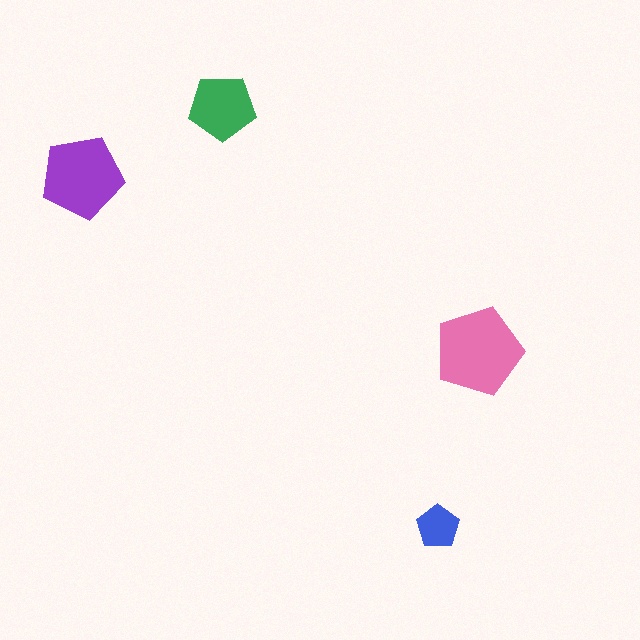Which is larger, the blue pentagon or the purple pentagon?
The purple one.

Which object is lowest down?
The blue pentagon is bottommost.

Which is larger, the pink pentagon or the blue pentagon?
The pink one.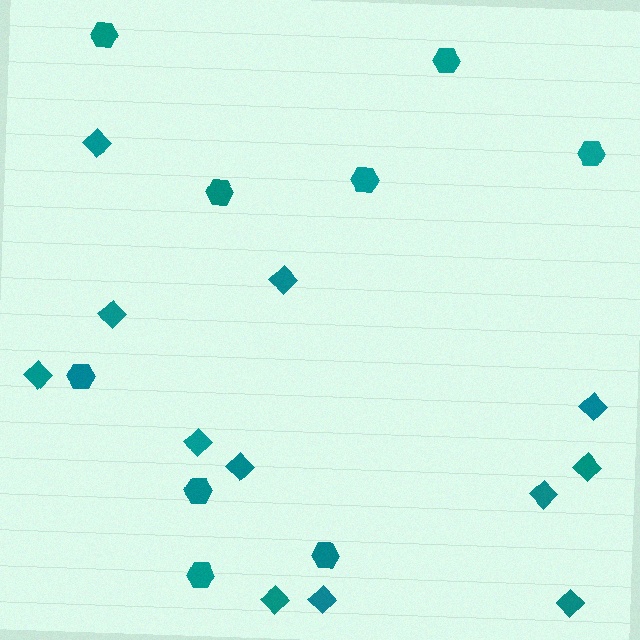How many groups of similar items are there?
There are 2 groups: one group of hexagons (9) and one group of diamonds (12).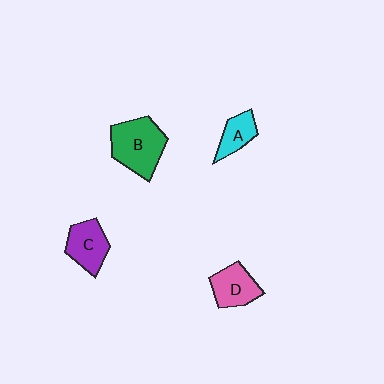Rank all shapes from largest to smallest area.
From largest to smallest: B (green), C (purple), D (pink), A (cyan).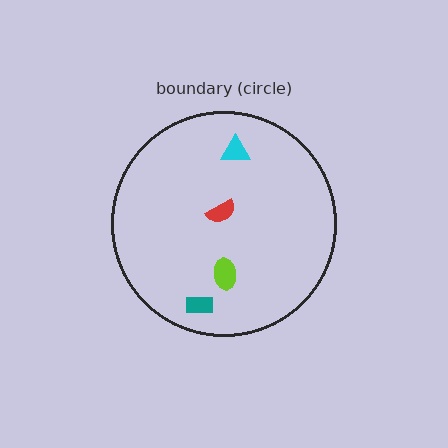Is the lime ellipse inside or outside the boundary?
Inside.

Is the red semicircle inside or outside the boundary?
Inside.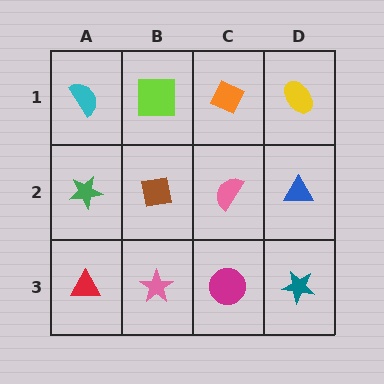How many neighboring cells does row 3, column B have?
3.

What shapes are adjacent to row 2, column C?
An orange diamond (row 1, column C), a magenta circle (row 3, column C), a brown square (row 2, column B), a blue triangle (row 2, column D).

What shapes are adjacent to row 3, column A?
A green star (row 2, column A), a pink star (row 3, column B).